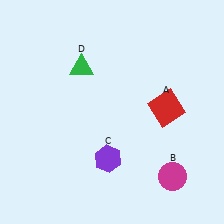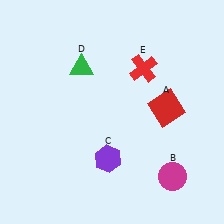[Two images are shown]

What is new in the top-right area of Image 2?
A red cross (E) was added in the top-right area of Image 2.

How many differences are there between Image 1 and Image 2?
There is 1 difference between the two images.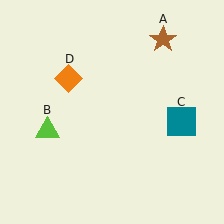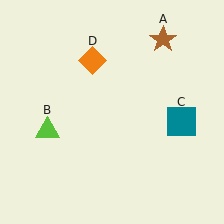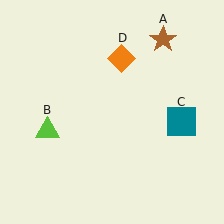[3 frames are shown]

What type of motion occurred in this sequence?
The orange diamond (object D) rotated clockwise around the center of the scene.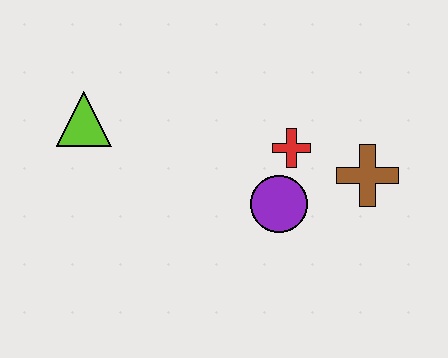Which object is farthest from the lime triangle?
The brown cross is farthest from the lime triangle.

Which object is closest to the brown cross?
The red cross is closest to the brown cross.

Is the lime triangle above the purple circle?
Yes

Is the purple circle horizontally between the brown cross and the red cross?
No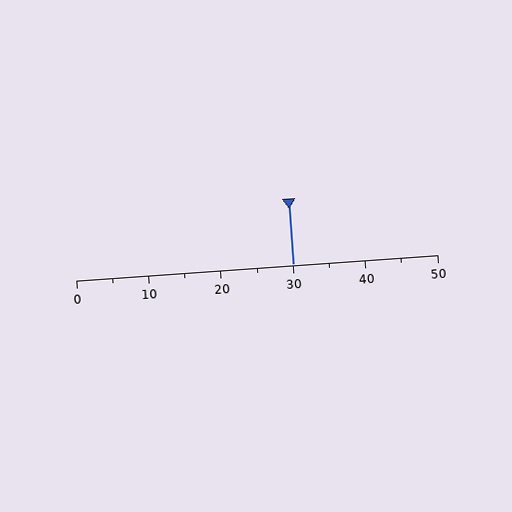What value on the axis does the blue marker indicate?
The marker indicates approximately 30.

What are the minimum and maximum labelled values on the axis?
The axis runs from 0 to 50.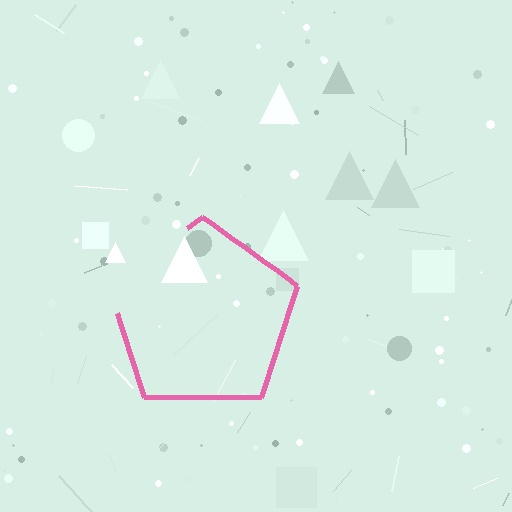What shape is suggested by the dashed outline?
The dashed outline suggests a pentagon.